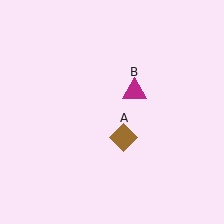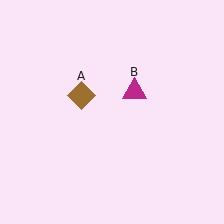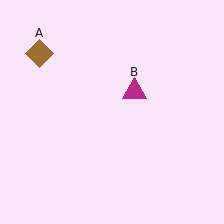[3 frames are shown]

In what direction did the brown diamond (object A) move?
The brown diamond (object A) moved up and to the left.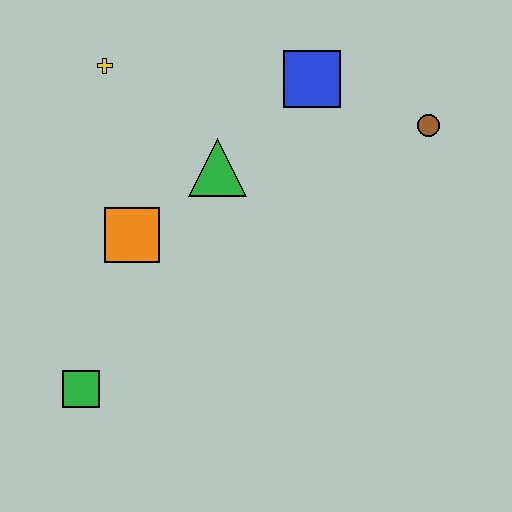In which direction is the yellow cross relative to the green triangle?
The yellow cross is to the left of the green triangle.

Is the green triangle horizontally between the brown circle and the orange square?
Yes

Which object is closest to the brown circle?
The blue square is closest to the brown circle.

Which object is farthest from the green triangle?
The green square is farthest from the green triangle.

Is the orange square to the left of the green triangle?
Yes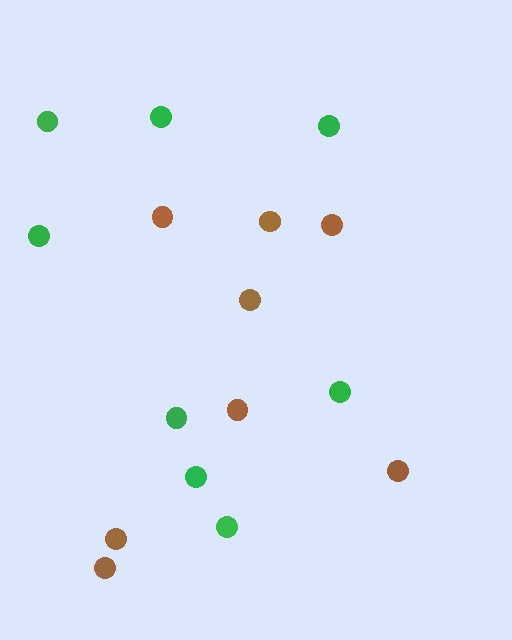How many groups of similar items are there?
There are 2 groups: one group of brown circles (8) and one group of green circles (8).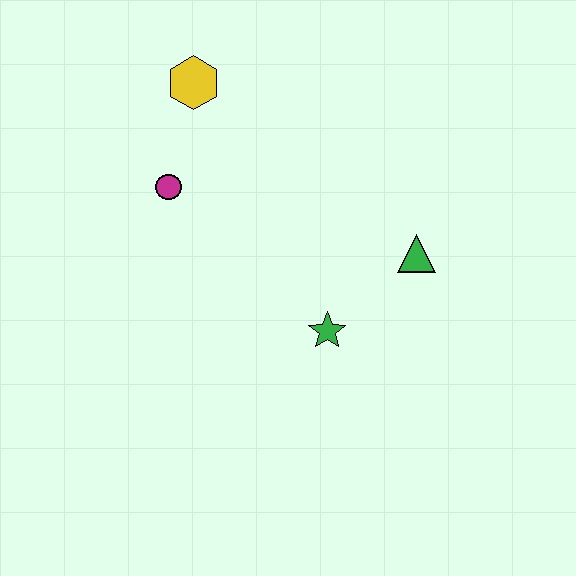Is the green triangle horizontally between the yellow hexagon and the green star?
No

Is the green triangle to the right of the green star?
Yes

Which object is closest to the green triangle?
The green star is closest to the green triangle.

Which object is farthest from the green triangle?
The yellow hexagon is farthest from the green triangle.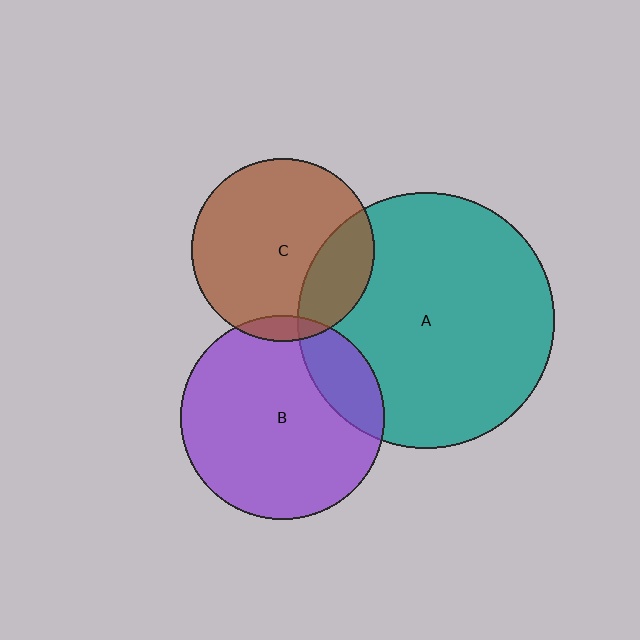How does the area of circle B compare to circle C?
Approximately 1.3 times.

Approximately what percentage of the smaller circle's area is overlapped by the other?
Approximately 20%.